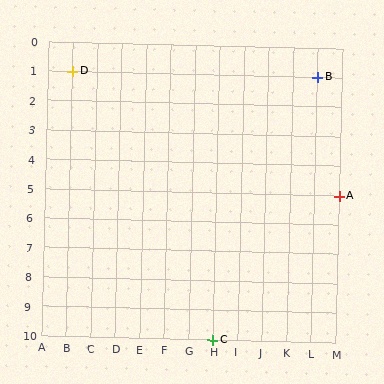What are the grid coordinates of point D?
Point D is at grid coordinates (B, 1).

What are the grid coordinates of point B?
Point B is at grid coordinates (L, 1).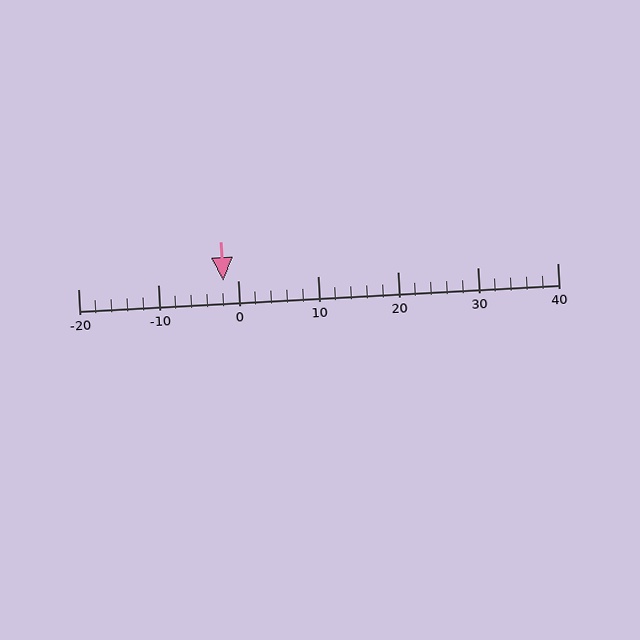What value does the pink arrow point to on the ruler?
The pink arrow points to approximately -2.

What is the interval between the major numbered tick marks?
The major tick marks are spaced 10 units apart.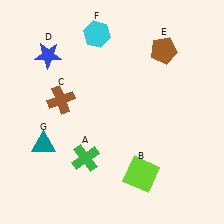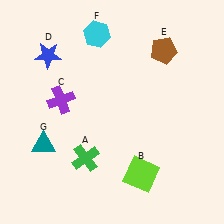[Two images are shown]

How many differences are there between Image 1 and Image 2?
There is 1 difference between the two images.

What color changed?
The cross (C) changed from brown in Image 1 to purple in Image 2.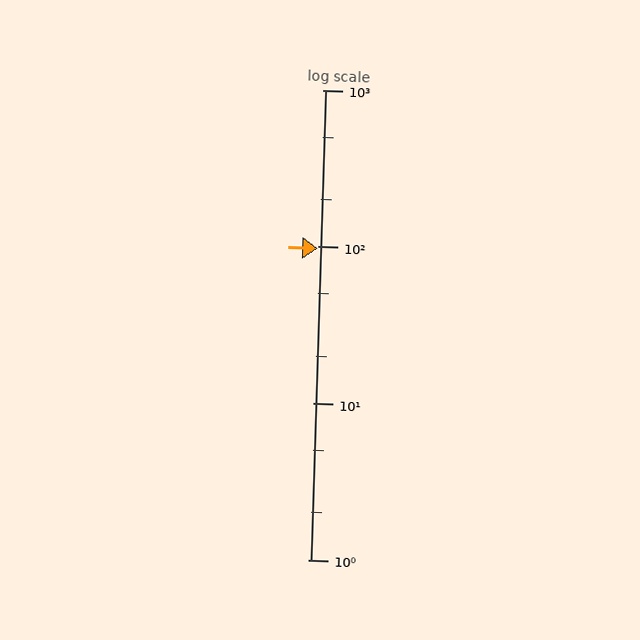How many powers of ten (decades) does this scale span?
The scale spans 3 decades, from 1 to 1000.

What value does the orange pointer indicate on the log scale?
The pointer indicates approximately 98.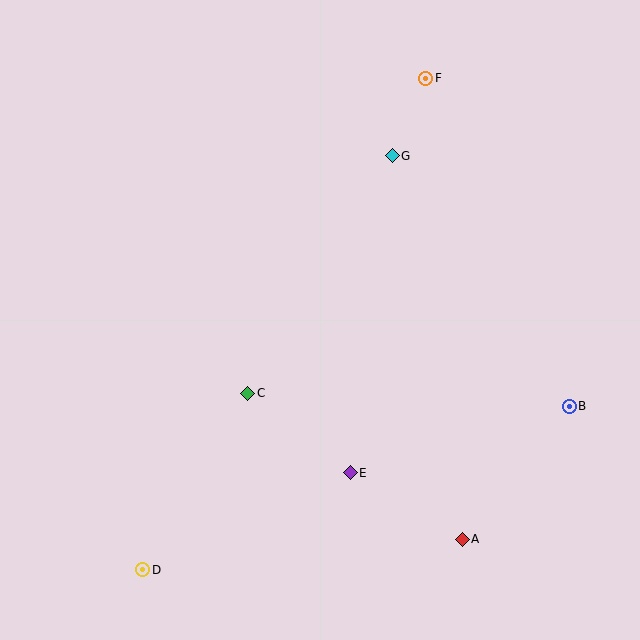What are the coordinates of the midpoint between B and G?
The midpoint between B and G is at (481, 281).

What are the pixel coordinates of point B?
Point B is at (569, 406).